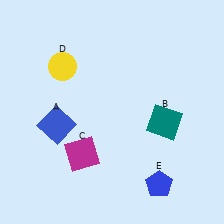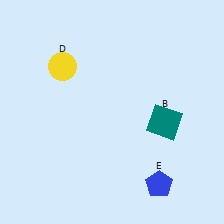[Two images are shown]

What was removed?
The magenta square (C), the blue square (A) were removed in Image 2.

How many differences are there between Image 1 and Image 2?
There are 2 differences between the two images.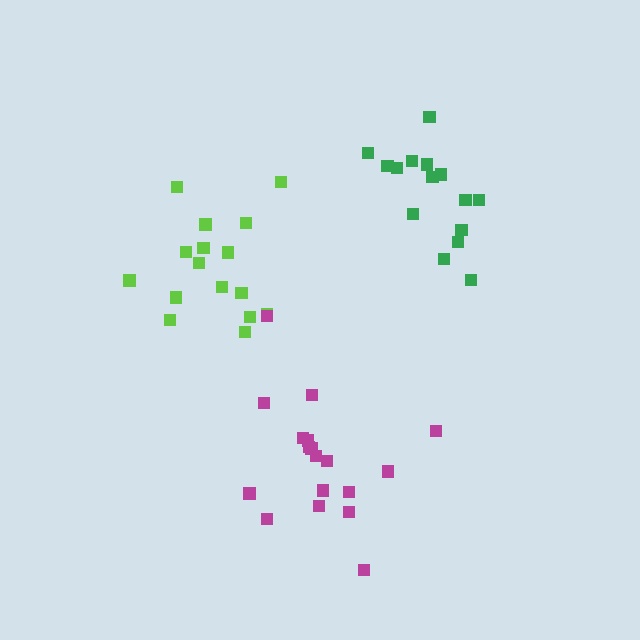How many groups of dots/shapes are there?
There are 3 groups.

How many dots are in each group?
Group 1: 16 dots, Group 2: 18 dots, Group 3: 15 dots (49 total).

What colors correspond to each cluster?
The clusters are colored: lime, magenta, green.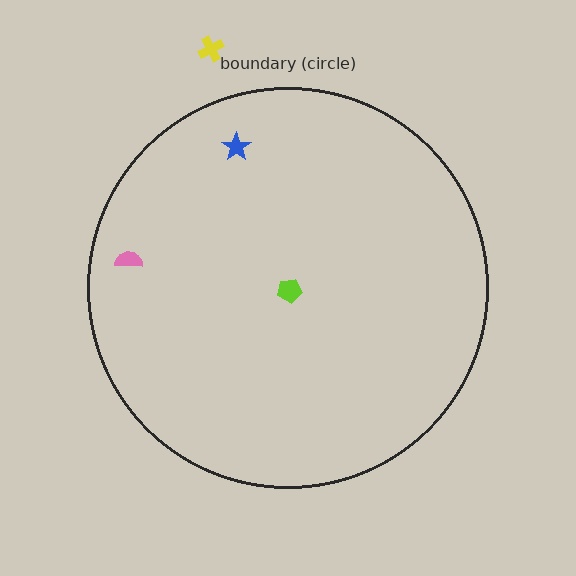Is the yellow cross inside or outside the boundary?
Outside.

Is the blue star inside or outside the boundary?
Inside.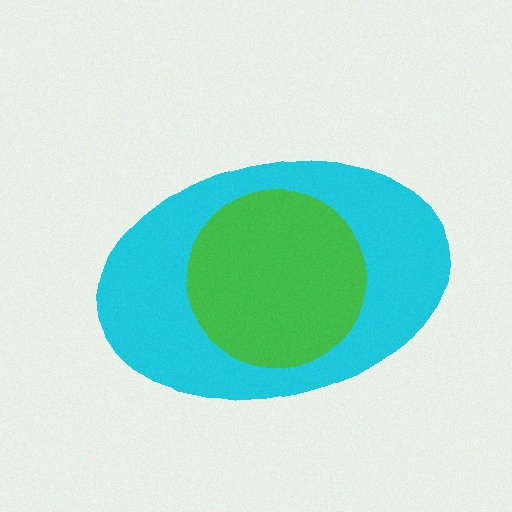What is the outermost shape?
The cyan ellipse.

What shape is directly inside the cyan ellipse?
The green circle.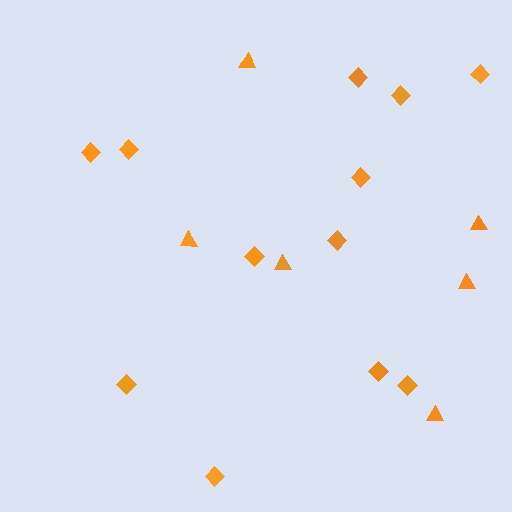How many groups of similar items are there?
There are 2 groups: one group of diamonds (12) and one group of triangles (6).